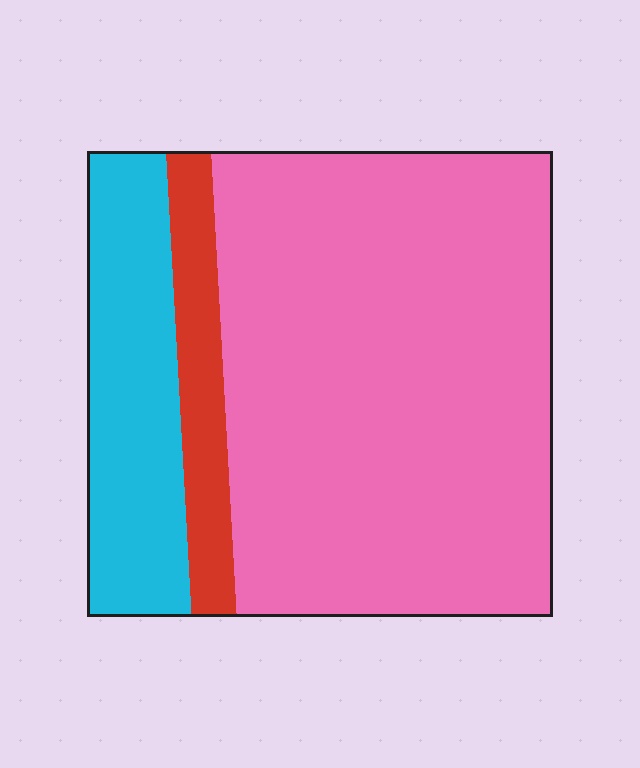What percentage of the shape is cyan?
Cyan covers about 20% of the shape.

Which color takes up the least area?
Red, at roughly 10%.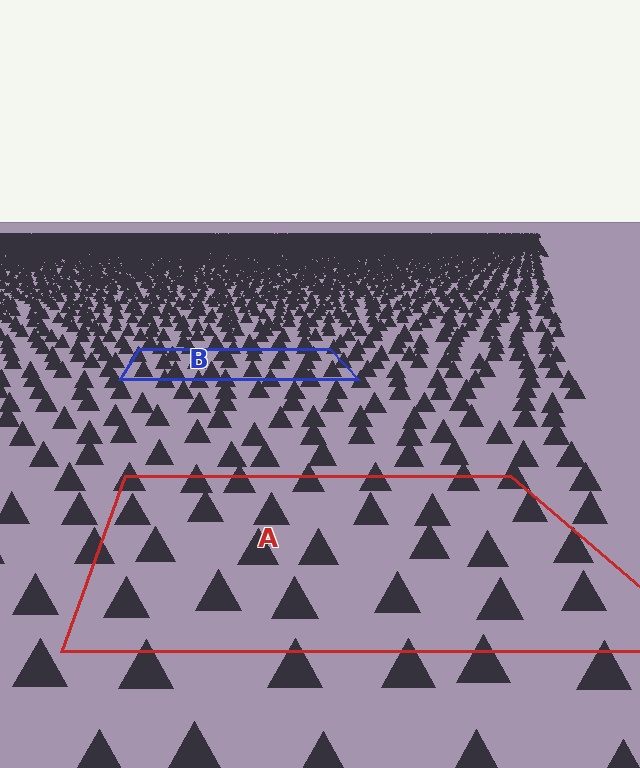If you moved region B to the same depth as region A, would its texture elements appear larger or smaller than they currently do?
They would appear larger. At a closer depth, the same texture elements are projected at a bigger on-screen size.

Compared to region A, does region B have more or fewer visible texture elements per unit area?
Region B has more texture elements per unit area — they are packed more densely because it is farther away.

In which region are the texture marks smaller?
The texture marks are smaller in region B, because it is farther away.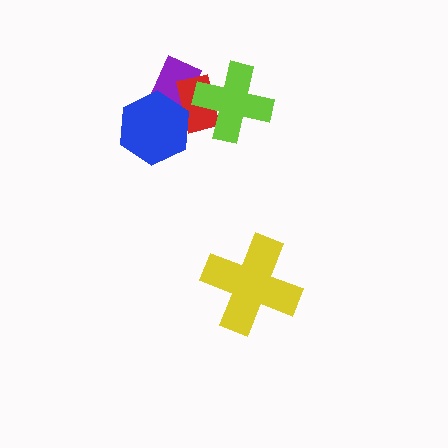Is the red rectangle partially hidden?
Yes, it is partially covered by another shape.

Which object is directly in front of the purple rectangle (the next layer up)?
The red rectangle is directly in front of the purple rectangle.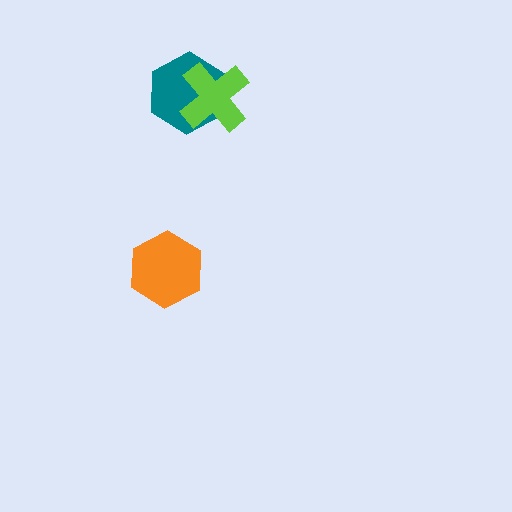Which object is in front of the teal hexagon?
The lime cross is in front of the teal hexagon.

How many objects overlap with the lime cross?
1 object overlaps with the lime cross.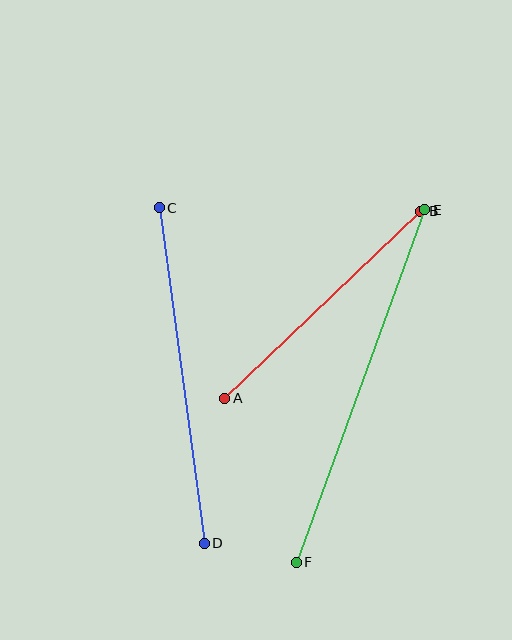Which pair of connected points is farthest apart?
Points E and F are farthest apart.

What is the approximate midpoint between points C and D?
The midpoint is at approximately (182, 375) pixels.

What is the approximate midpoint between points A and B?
The midpoint is at approximately (323, 305) pixels.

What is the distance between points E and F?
The distance is approximately 375 pixels.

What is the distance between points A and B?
The distance is approximately 271 pixels.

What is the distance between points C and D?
The distance is approximately 339 pixels.